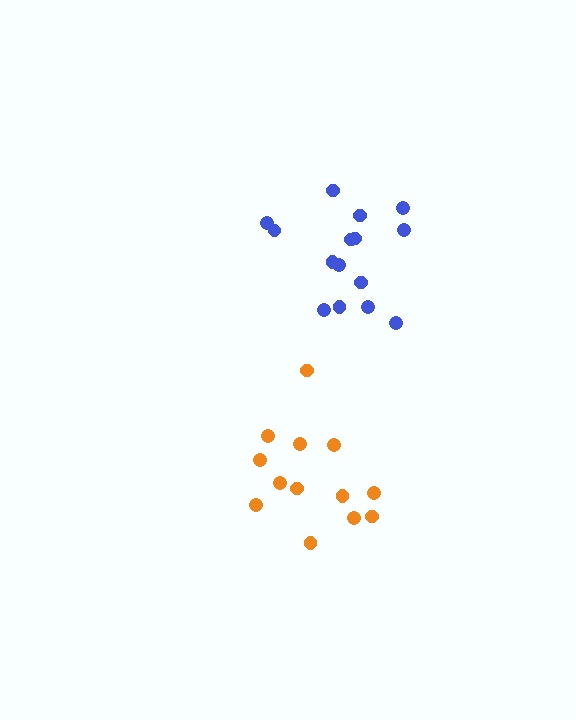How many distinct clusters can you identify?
There are 2 distinct clusters.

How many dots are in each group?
Group 1: 15 dots, Group 2: 13 dots (28 total).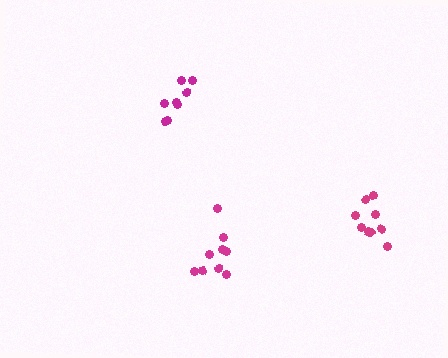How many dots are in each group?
Group 1: 8 dots, Group 2: 9 dots, Group 3: 9 dots (26 total).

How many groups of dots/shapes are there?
There are 3 groups.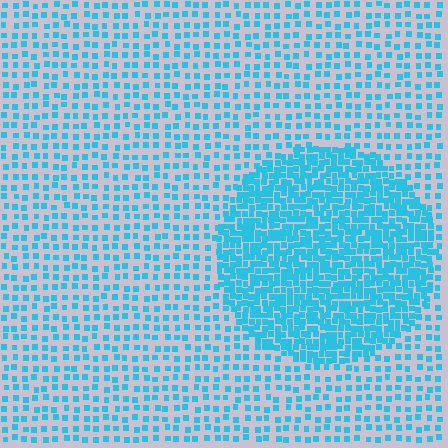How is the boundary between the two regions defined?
The boundary is defined by a change in element density (approximately 2.5x ratio). All elements are the same color, size, and shape.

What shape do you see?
I see a circle.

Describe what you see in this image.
The image contains small cyan elements arranged at two different densities. A circle-shaped region is visible where the elements are more densely packed than the surrounding area.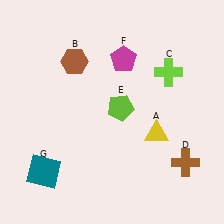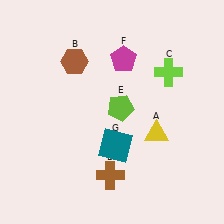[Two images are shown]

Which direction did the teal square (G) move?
The teal square (G) moved right.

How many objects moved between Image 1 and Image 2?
2 objects moved between the two images.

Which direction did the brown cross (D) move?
The brown cross (D) moved left.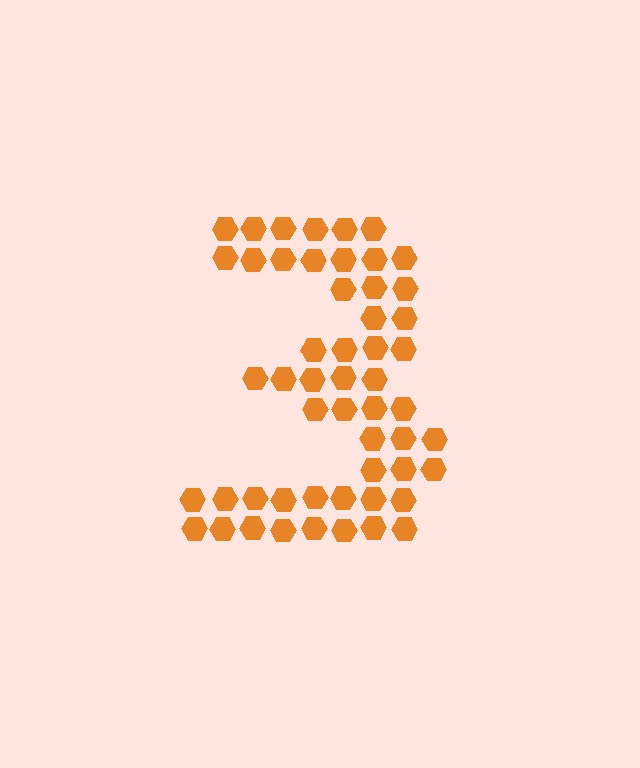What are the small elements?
The small elements are hexagons.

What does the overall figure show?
The overall figure shows the digit 3.